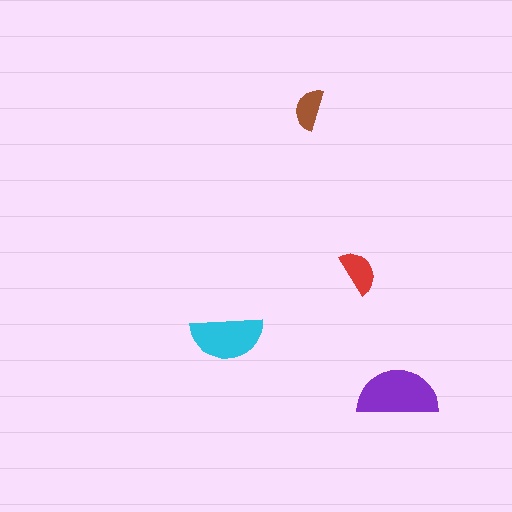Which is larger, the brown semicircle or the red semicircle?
The red one.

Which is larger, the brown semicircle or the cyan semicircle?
The cyan one.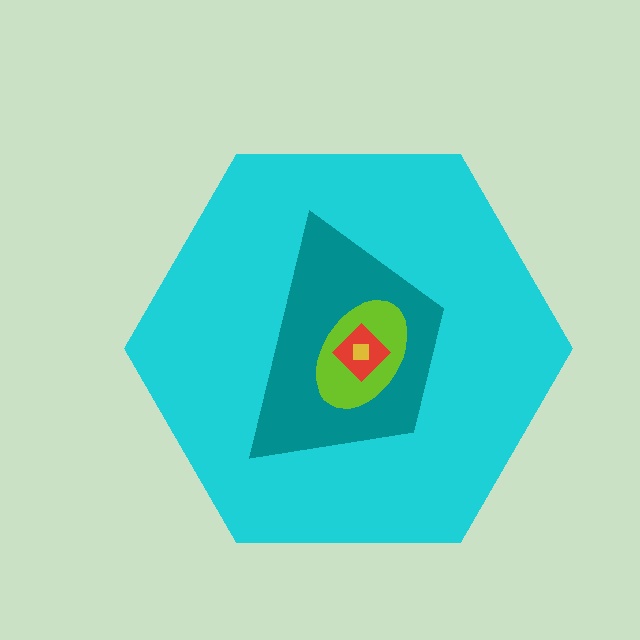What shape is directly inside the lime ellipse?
The red diamond.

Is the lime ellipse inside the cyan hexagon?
Yes.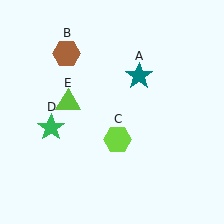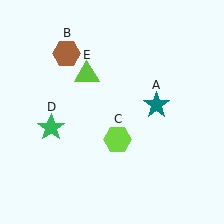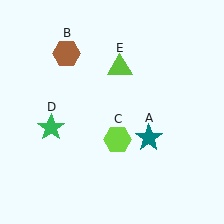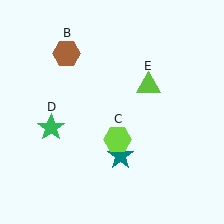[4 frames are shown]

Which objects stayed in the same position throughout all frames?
Brown hexagon (object B) and lime hexagon (object C) and green star (object D) remained stationary.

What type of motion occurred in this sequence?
The teal star (object A), lime triangle (object E) rotated clockwise around the center of the scene.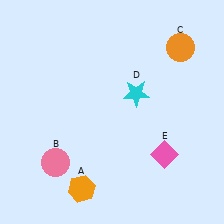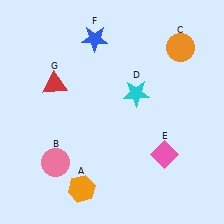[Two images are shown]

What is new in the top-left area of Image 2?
A red triangle (G) was added in the top-left area of Image 2.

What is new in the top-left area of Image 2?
A blue star (F) was added in the top-left area of Image 2.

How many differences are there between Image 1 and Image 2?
There are 2 differences between the two images.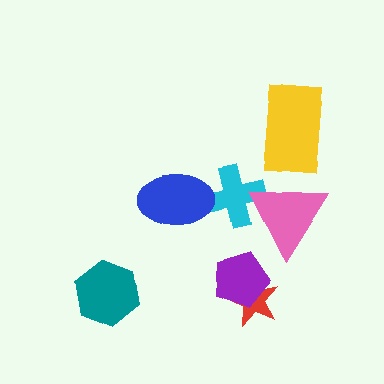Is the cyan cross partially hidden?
Yes, it is partially covered by another shape.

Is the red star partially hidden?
Yes, it is partially covered by another shape.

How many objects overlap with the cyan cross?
2 objects overlap with the cyan cross.